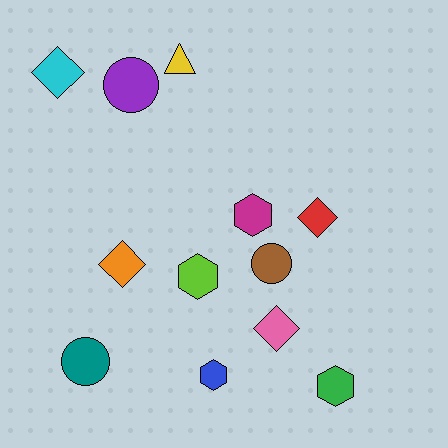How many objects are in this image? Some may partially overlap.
There are 12 objects.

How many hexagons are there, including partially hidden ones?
There are 4 hexagons.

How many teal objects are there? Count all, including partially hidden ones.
There is 1 teal object.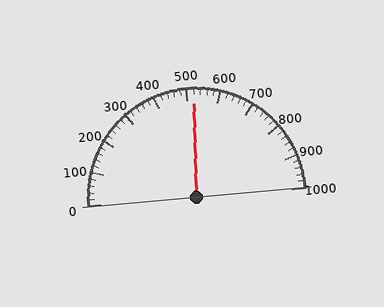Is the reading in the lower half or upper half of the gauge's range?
The reading is in the upper half of the range (0 to 1000).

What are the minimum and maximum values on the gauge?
The gauge ranges from 0 to 1000.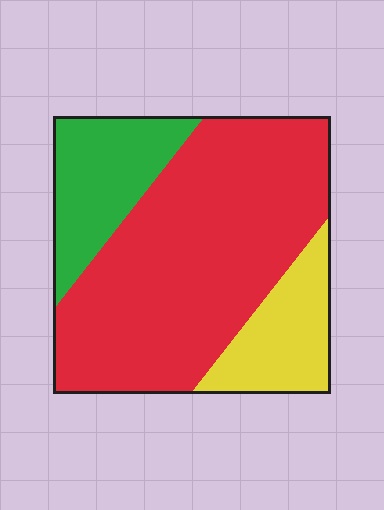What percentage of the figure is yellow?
Yellow takes up about one sixth (1/6) of the figure.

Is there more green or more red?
Red.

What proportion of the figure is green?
Green takes up about one fifth (1/5) of the figure.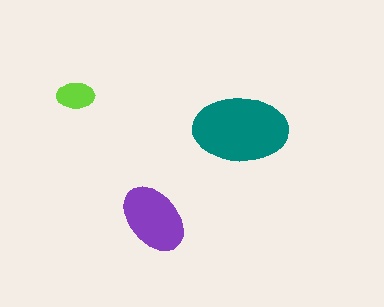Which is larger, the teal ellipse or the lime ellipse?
The teal one.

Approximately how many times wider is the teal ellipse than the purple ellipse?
About 1.5 times wider.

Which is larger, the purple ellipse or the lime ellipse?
The purple one.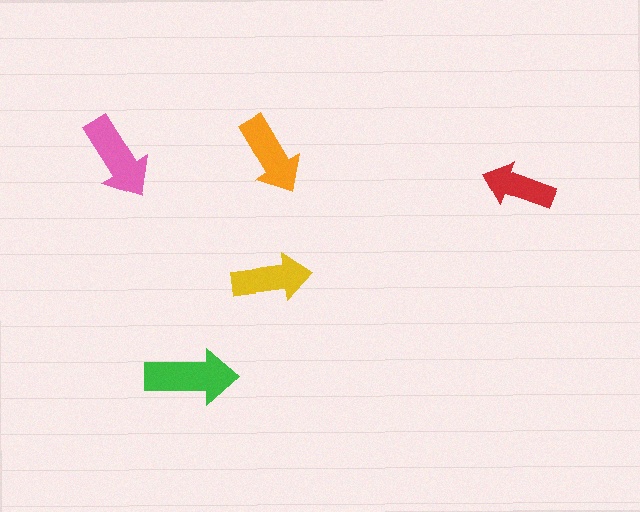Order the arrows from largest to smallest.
the green one, the pink one, the orange one, the yellow one, the red one.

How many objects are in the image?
There are 5 objects in the image.